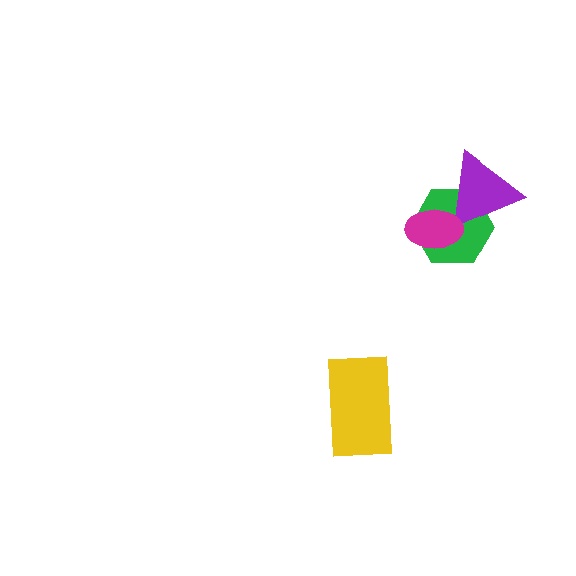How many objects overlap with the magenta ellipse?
2 objects overlap with the magenta ellipse.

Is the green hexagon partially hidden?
Yes, it is partially covered by another shape.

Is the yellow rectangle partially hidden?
No, no other shape covers it.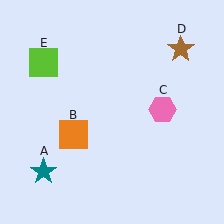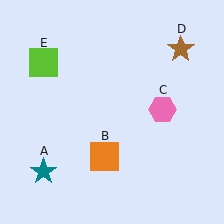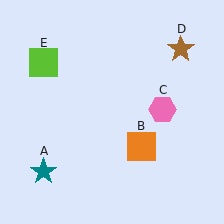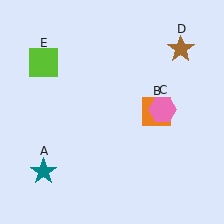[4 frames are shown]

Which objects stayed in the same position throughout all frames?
Teal star (object A) and pink hexagon (object C) and brown star (object D) and lime square (object E) remained stationary.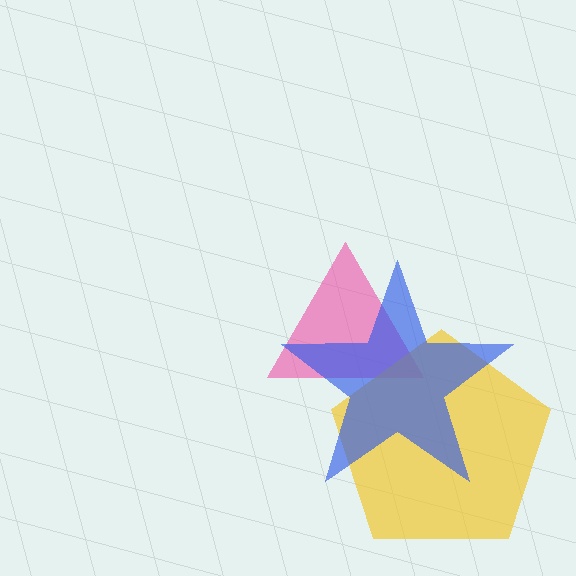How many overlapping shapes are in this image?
There are 3 overlapping shapes in the image.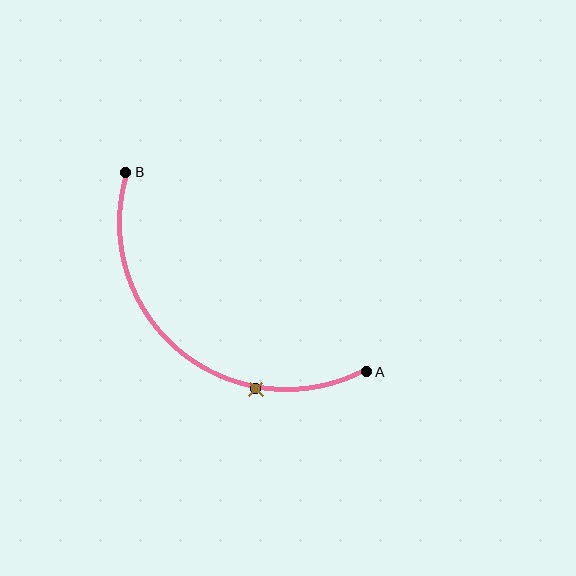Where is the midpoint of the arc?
The arc midpoint is the point on the curve farthest from the straight line joining A and B. It sits below and to the left of that line.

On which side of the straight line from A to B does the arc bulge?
The arc bulges below and to the left of the straight line connecting A and B.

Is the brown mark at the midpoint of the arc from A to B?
No. The brown mark lies on the arc but is closer to endpoint A. The arc midpoint would be at the point on the curve equidistant along the arc from both A and B.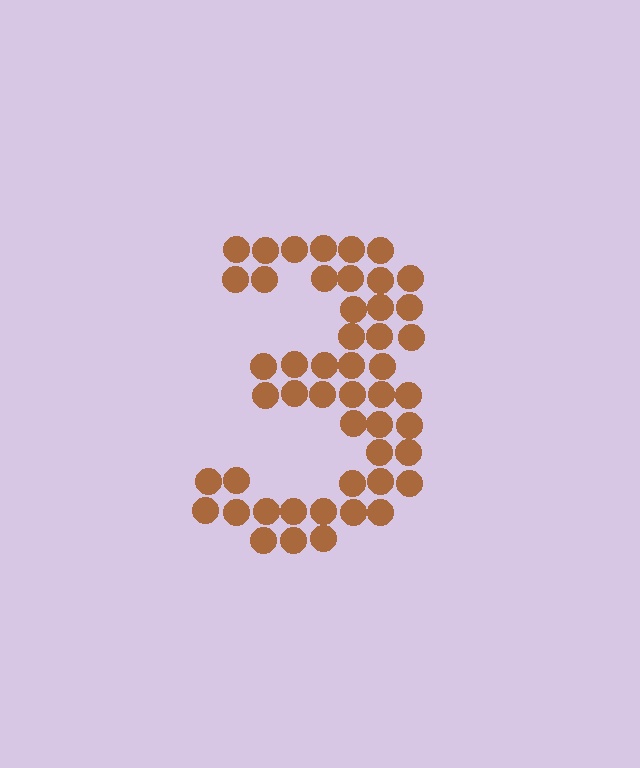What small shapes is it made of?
It is made of small circles.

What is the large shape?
The large shape is the digit 3.